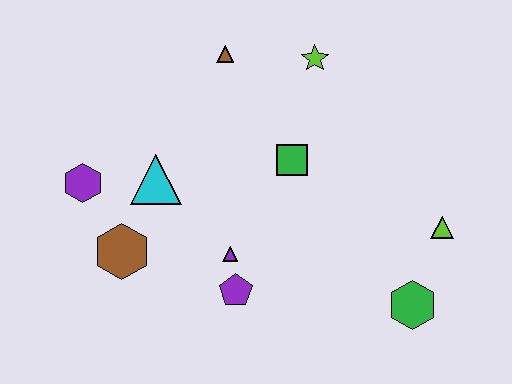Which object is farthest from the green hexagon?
The purple hexagon is farthest from the green hexagon.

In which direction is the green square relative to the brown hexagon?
The green square is to the right of the brown hexagon.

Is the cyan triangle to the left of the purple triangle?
Yes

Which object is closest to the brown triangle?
The lime star is closest to the brown triangle.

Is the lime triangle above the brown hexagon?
Yes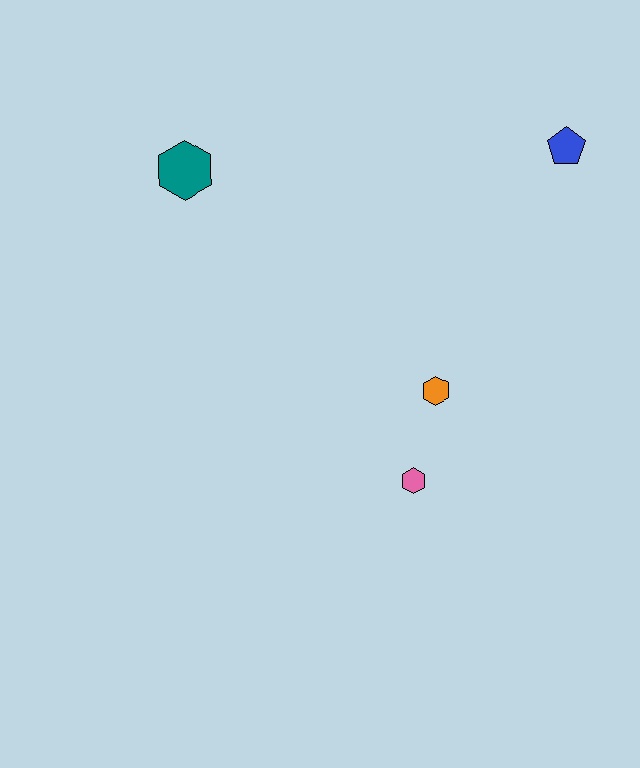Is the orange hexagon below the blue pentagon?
Yes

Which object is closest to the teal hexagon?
The orange hexagon is closest to the teal hexagon.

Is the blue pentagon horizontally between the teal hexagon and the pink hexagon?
No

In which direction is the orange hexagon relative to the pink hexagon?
The orange hexagon is above the pink hexagon.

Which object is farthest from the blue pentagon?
The teal hexagon is farthest from the blue pentagon.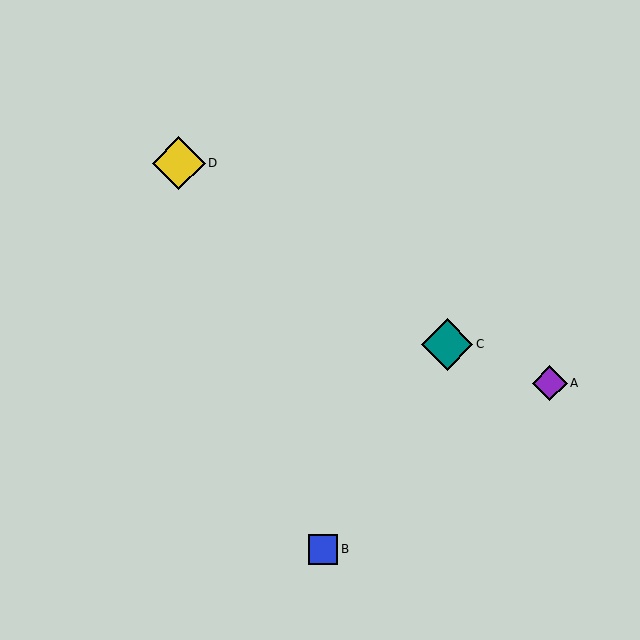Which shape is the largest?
The yellow diamond (labeled D) is the largest.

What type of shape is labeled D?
Shape D is a yellow diamond.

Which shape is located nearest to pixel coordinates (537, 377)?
The purple diamond (labeled A) at (550, 383) is nearest to that location.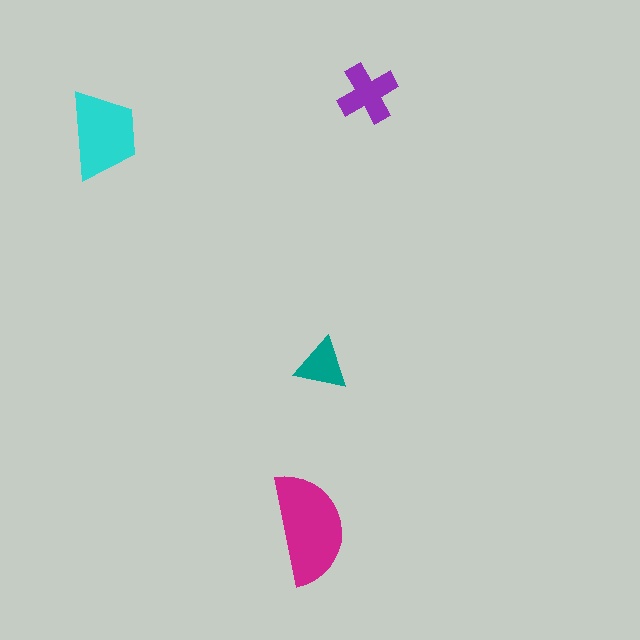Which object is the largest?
The magenta semicircle.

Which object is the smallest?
The teal triangle.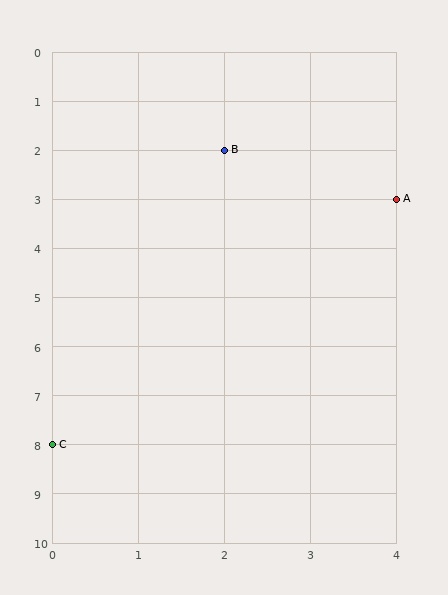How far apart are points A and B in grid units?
Points A and B are 2 columns and 1 row apart (about 2.2 grid units diagonally).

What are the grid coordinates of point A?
Point A is at grid coordinates (4, 3).